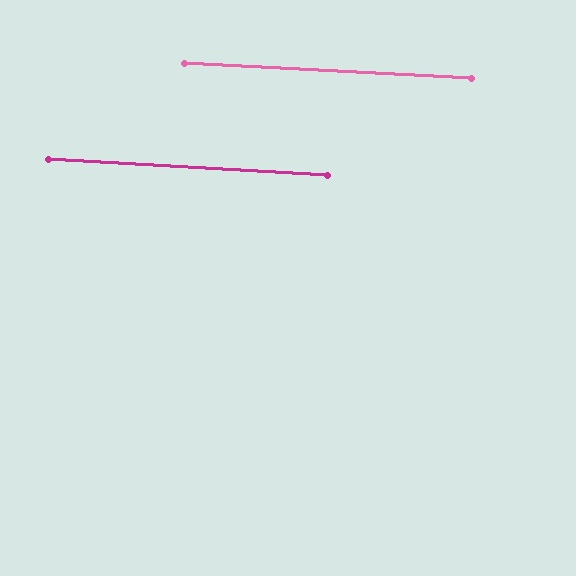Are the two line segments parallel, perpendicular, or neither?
Parallel — their directions differ by only 0.4°.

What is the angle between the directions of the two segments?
Approximately 0 degrees.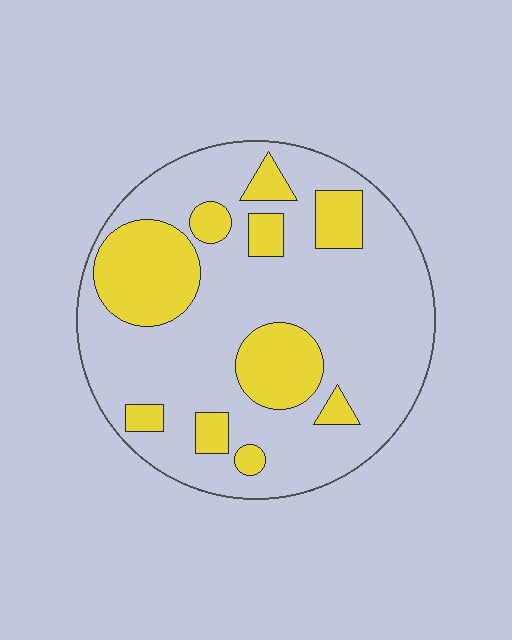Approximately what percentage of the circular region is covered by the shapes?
Approximately 25%.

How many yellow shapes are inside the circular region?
10.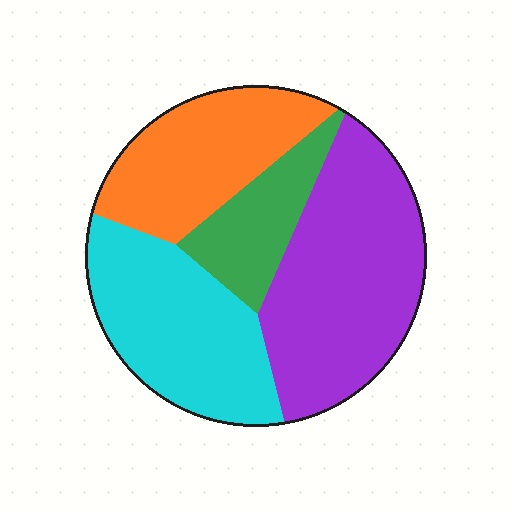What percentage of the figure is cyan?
Cyan takes up between a quarter and a half of the figure.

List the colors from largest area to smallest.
From largest to smallest: purple, cyan, orange, green.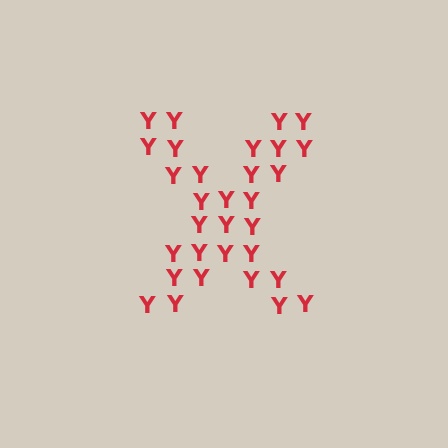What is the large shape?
The large shape is the letter X.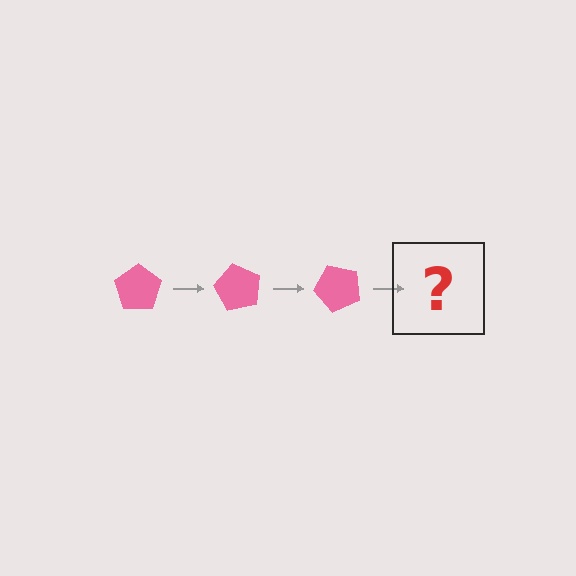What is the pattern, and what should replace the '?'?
The pattern is that the pentagon rotates 60 degrees each step. The '?' should be a pink pentagon rotated 180 degrees.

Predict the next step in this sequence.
The next step is a pink pentagon rotated 180 degrees.